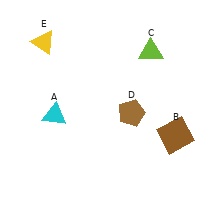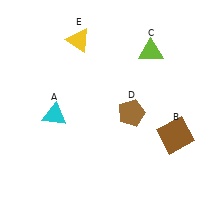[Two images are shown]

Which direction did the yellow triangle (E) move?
The yellow triangle (E) moved right.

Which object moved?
The yellow triangle (E) moved right.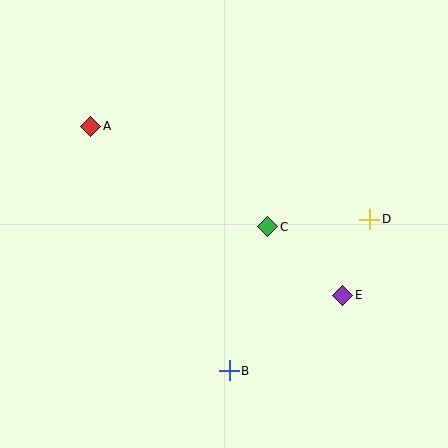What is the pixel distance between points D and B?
The distance between D and B is 207 pixels.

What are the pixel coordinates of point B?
Point B is at (229, 371).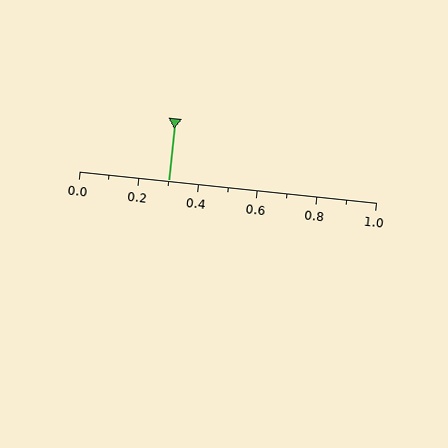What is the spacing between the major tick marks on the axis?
The major ticks are spaced 0.2 apart.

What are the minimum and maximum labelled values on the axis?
The axis runs from 0.0 to 1.0.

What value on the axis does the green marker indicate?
The marker indicates approximately 0.3.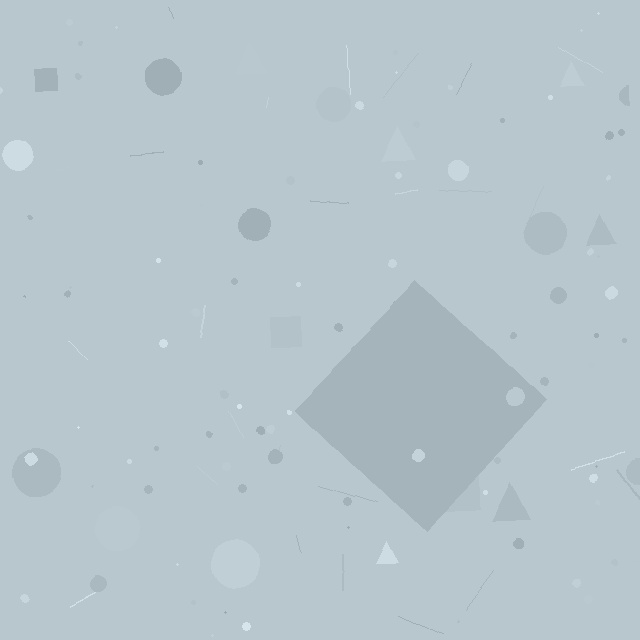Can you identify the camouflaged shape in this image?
The camouflaged shape is a diamond.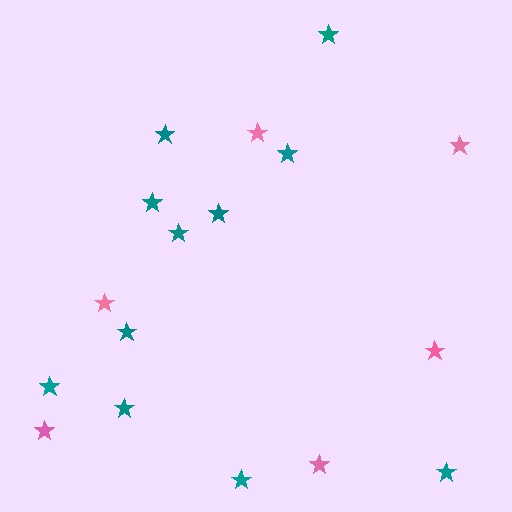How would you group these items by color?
There are 2 groups: one group of teal stars (11) and one group of pink stars (6).